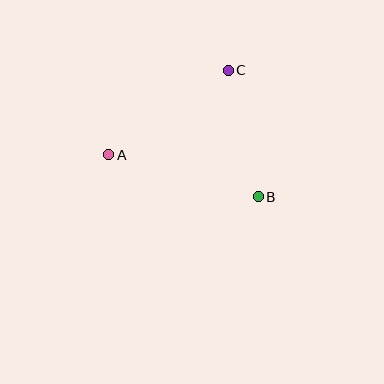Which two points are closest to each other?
Points B and C are closest to each other.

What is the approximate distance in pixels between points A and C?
The distance between A and C is approximately 147 pixels.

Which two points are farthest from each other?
Points A and B are farthest from each other.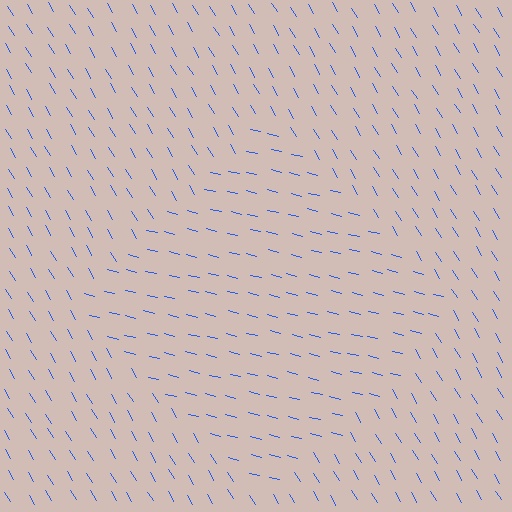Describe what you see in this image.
The image is filled with small blue line segments. A diamond region in the image has lines oriented differently from the surrounding lines, creating a visible texture boundary.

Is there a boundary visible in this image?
Yes, there is a texture boundary formed by a change in line orientation.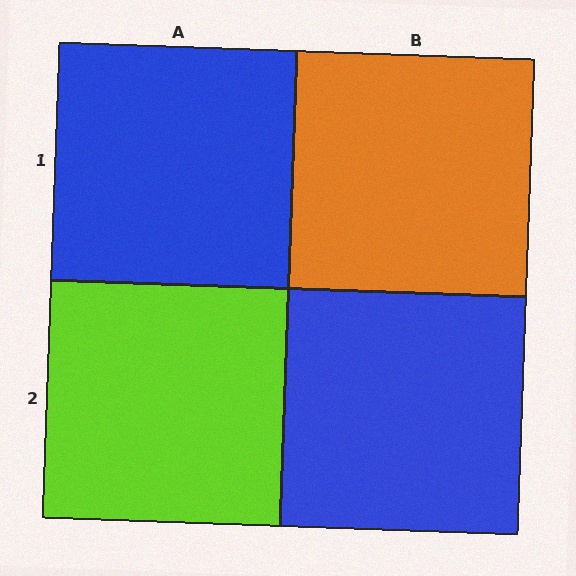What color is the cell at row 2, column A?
Lime.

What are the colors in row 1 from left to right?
Blue, orange.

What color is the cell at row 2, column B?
Blue.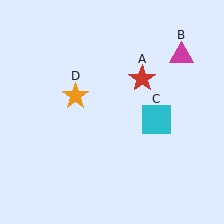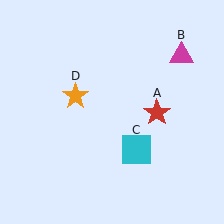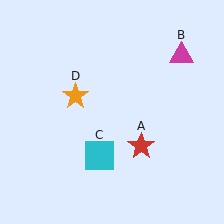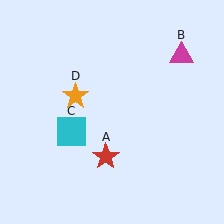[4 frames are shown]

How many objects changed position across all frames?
2 objects changed position: red star (object A), cyan square (object C).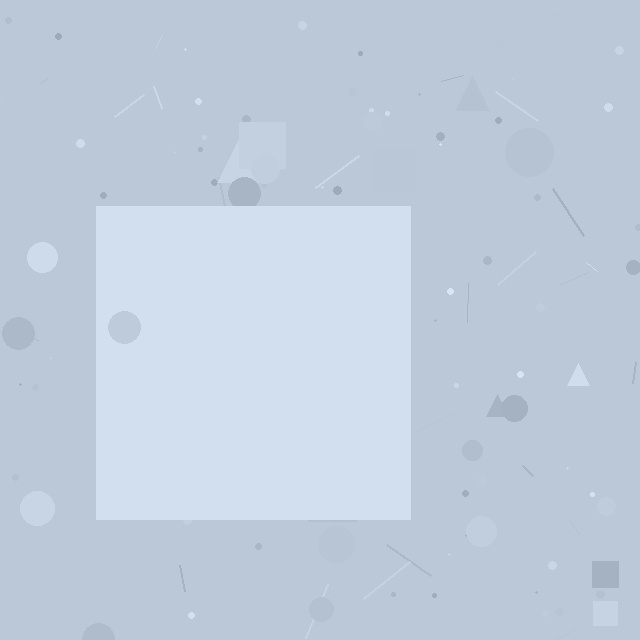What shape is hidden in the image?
A square is hidden in the image.